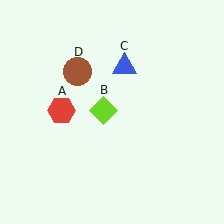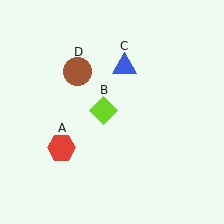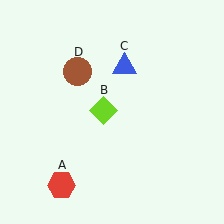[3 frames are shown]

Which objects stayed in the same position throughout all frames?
Lime diamond (object B) and blue triangle (object C) and brown circle (object D) remained stationary.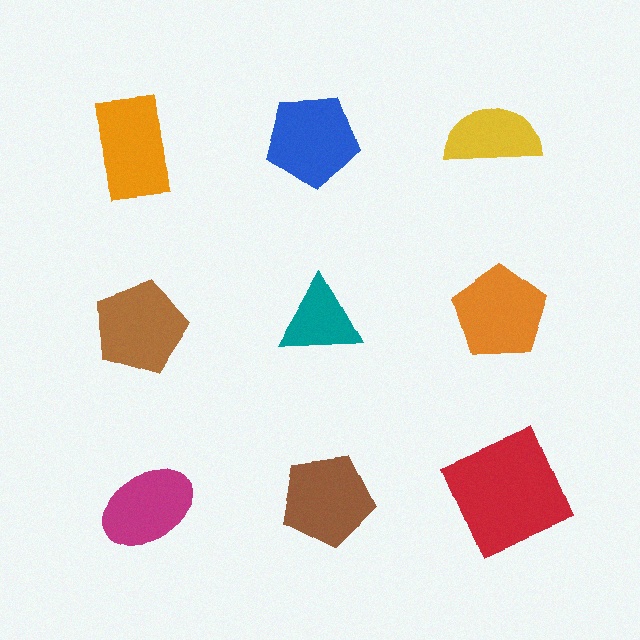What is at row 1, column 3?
A yellow semicircle.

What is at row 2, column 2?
A teal triangle.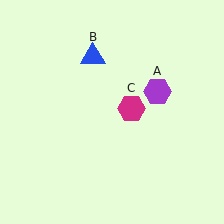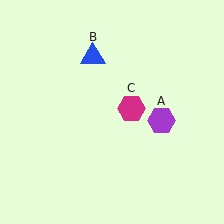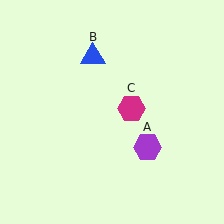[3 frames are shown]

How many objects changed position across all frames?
1 object changed position: purple hexagon (object A).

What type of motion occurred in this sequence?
The purple hexagon (object A) rotated clockwise around the center of the scene.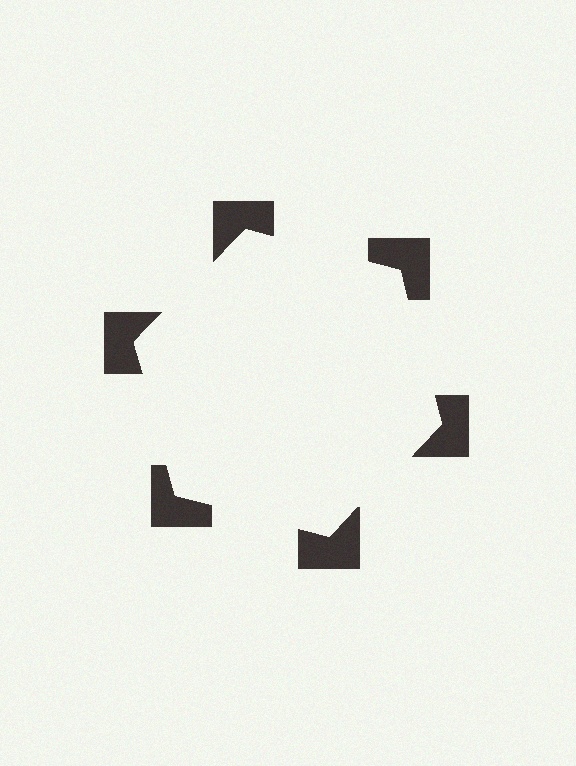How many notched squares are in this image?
There are 6 — one at each vertex of the illusory hexagon.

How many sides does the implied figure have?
6 sides.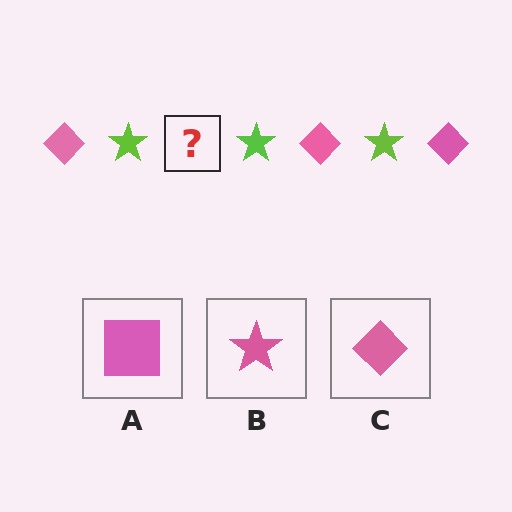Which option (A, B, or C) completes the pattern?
C.